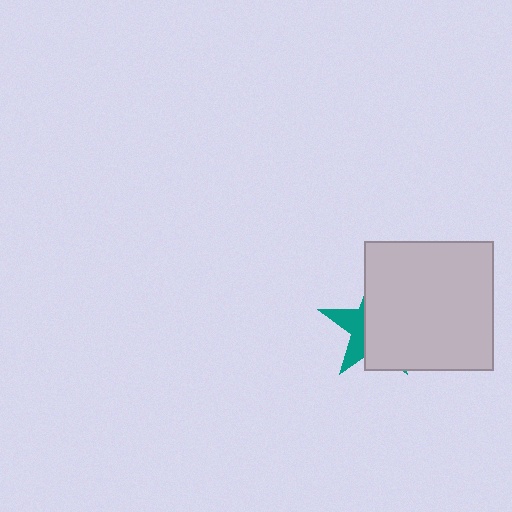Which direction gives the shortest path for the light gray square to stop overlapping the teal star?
Moving right gives the shortest separation.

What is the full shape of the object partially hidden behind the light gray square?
The partially hidden object is a teal star.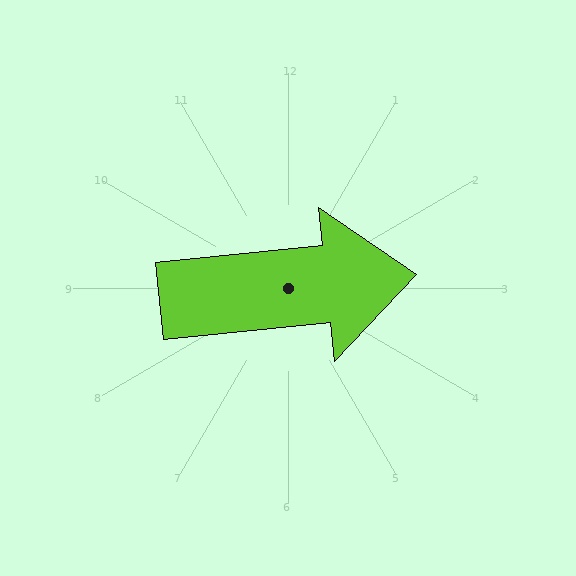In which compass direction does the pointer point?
East.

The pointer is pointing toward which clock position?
Roughly 3 o'clock.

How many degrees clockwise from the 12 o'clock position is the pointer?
Approximately 84 degrees.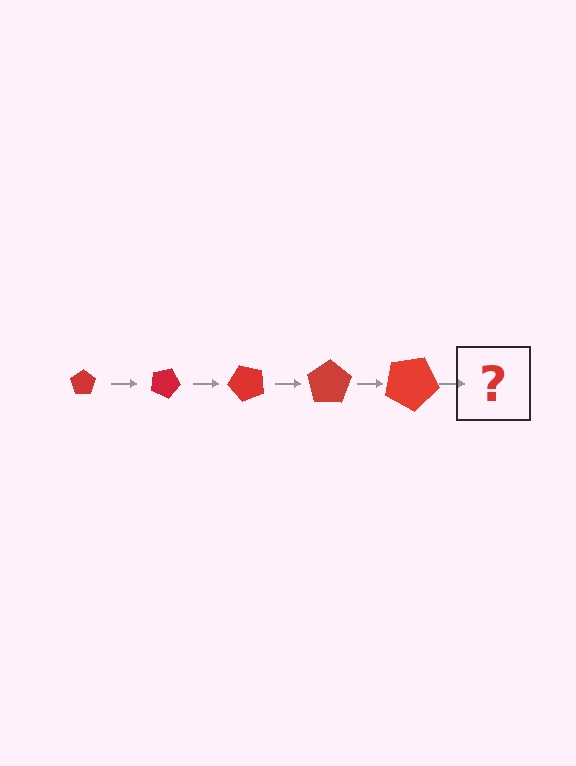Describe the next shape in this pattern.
It should be a pentagon, larger than the previous one and rotated 125 degrees from the start.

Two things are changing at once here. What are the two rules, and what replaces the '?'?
The two rules are that the pentagon grows larger each step and it rotates 25 degrees each step. The '?' should be a pentagon, larger than the previous one and rotated 125 degrees from the start.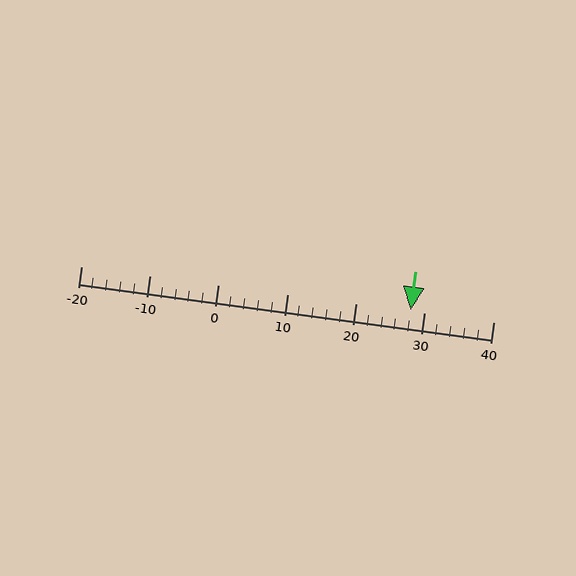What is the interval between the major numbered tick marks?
The major tick marks are spaced 10 units apart.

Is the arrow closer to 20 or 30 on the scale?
The arrow is closer to 30.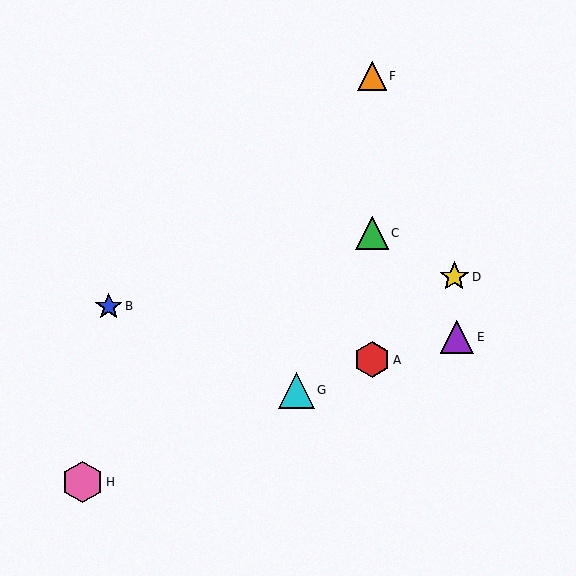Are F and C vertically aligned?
Yes, both are at x≈372.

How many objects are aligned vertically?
3 objects (A, C, F) are aligned vertically.